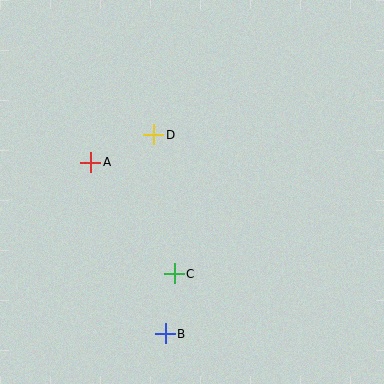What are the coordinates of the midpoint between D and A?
The midpoint between D and A is at (122, 148).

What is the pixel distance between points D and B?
The distance between D and B is 200 pixels.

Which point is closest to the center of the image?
Point D at (154, 135) is closest to the center.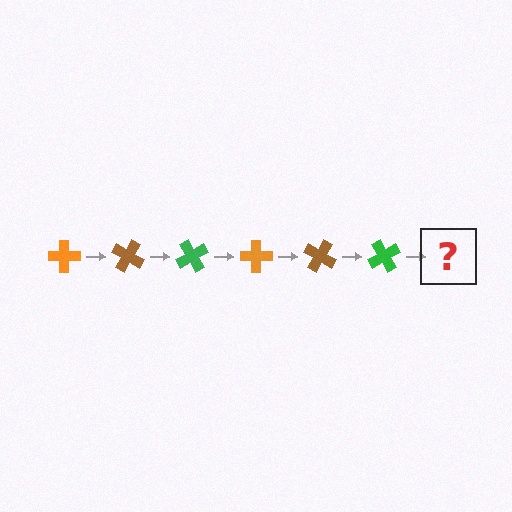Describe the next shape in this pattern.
It should be an orange cross, rotated 180 degrees from the start.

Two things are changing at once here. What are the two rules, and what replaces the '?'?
The two rules are that it rotates 30 degrees each step and the color cycles through orange, brown, and green. The '?' should be an orange cross, rotated 180 degrees from the start.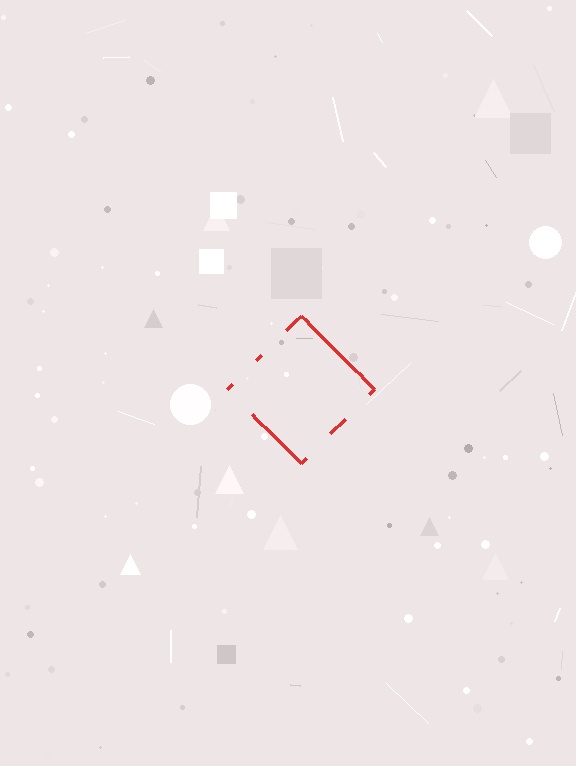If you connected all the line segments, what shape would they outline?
They would outline a diamond.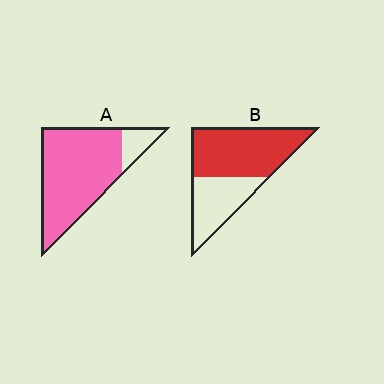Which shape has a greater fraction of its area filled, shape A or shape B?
Shape A.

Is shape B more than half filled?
Yes.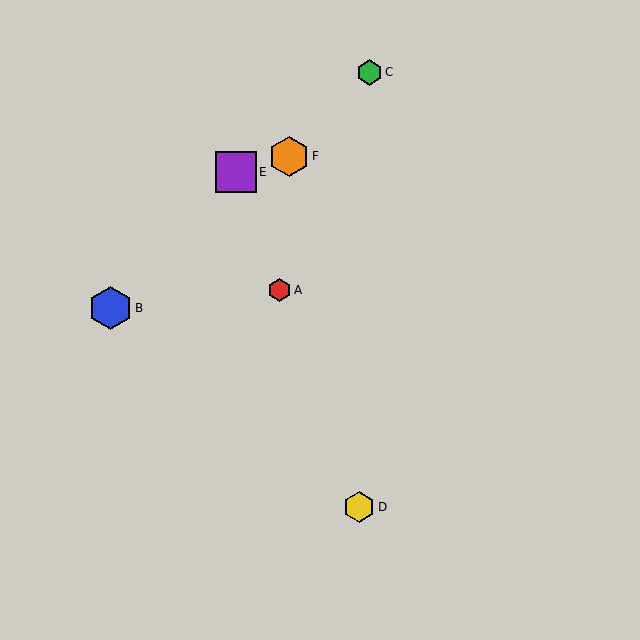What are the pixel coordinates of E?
Object E is at (236, 172).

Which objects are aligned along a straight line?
Objects A, D, E are aligned along a straight line.